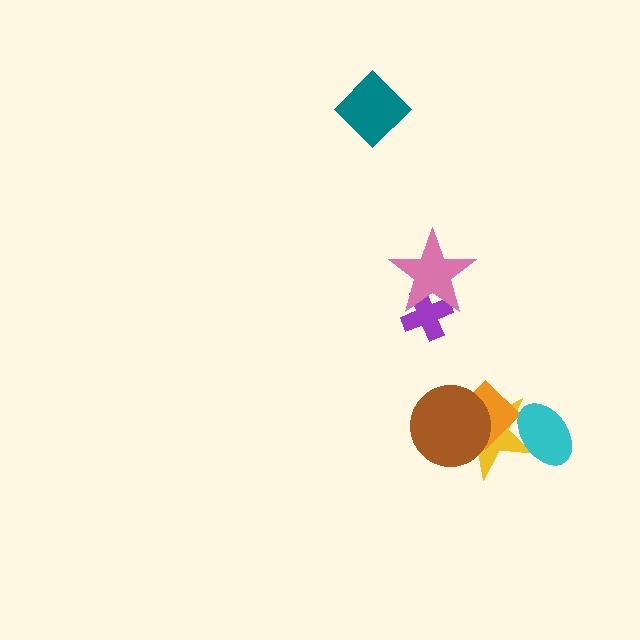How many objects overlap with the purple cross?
1 object overlaps with the purple cross.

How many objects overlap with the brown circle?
2 objects overlap with the brown circle.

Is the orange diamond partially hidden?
Yes, it is partially covered by another shape.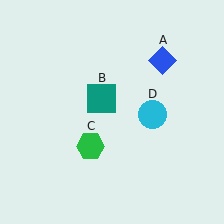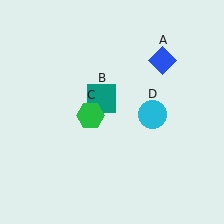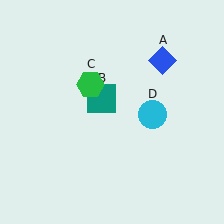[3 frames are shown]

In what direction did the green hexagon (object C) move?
The green hexagon (object C) moved up.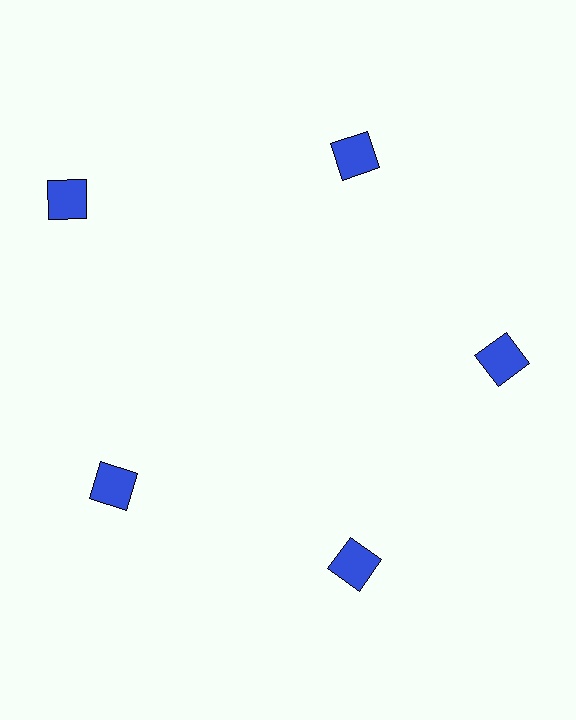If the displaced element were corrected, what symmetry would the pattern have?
It would have 5-fold rotational symmetry — the pattern would map onto itself every 72 degrees.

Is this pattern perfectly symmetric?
No. The 5 blue squares are arranged in a ring, but one element near the 10 o'clock position is pushed outward from the center, breaking the 5-fold rotational symmetry.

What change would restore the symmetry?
The symmetry would be restored by moving it inward, back onto the ring so that all 5 squares sit at equal angles and equal distance from the center.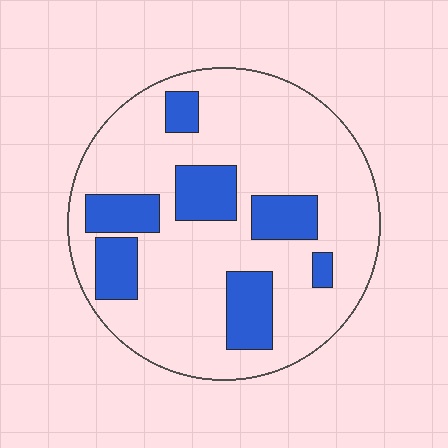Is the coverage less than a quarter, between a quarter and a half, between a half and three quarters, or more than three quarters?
Less than a quarter.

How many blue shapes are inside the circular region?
7.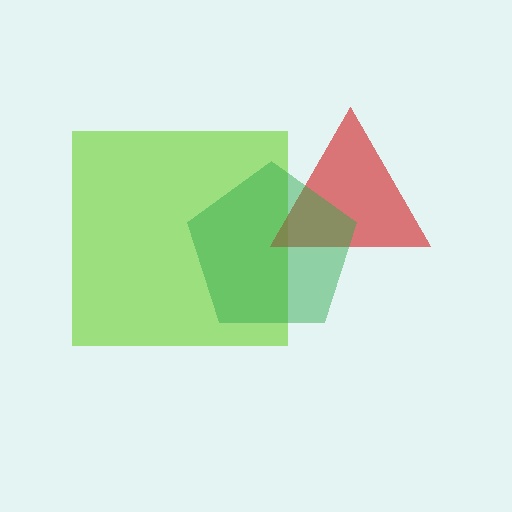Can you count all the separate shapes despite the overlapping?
Yes, there are 3 separate shapes.